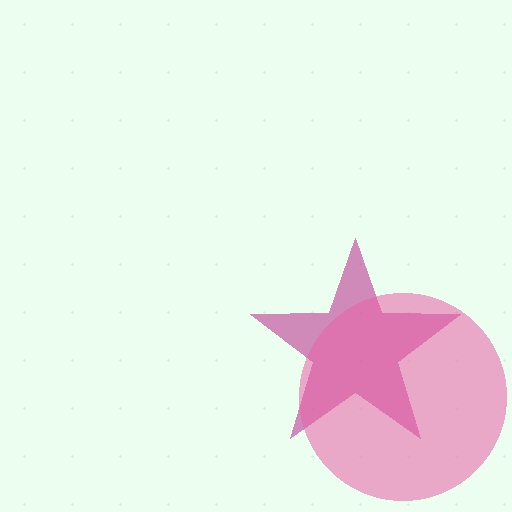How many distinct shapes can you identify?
There are 2 distinct shapes: a magenta star, a pink circle.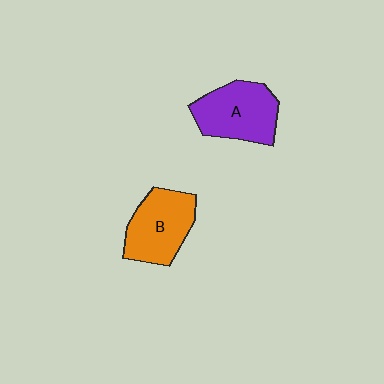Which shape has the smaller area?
Shape B (orange).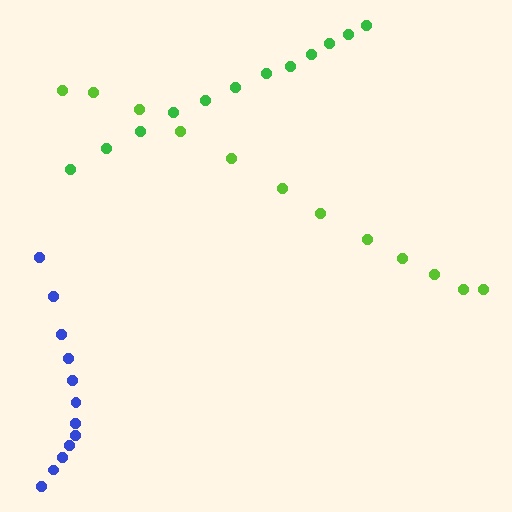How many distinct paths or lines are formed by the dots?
There are 3 distinct paths.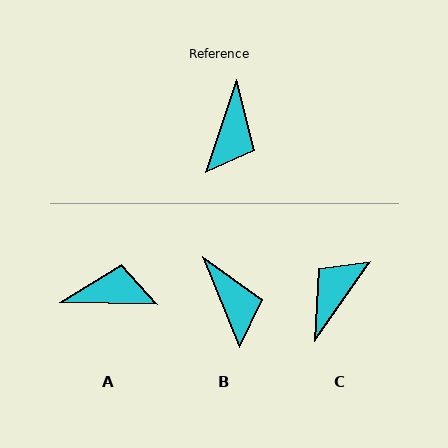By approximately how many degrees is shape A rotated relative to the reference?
Approximately 108 degrees counter-clockwise.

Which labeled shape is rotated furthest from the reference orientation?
C, about 163 degrees away.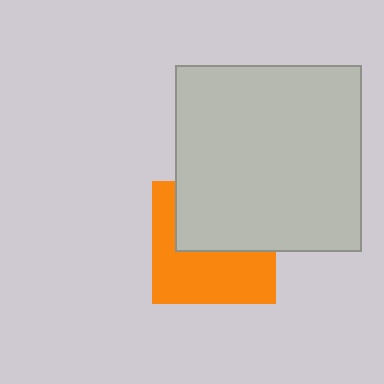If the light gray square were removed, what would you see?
You would see the complete orange square.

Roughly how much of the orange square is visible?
About half of it is visible (roughly 54%).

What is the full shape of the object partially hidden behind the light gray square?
The partially hidden object is an orange square.